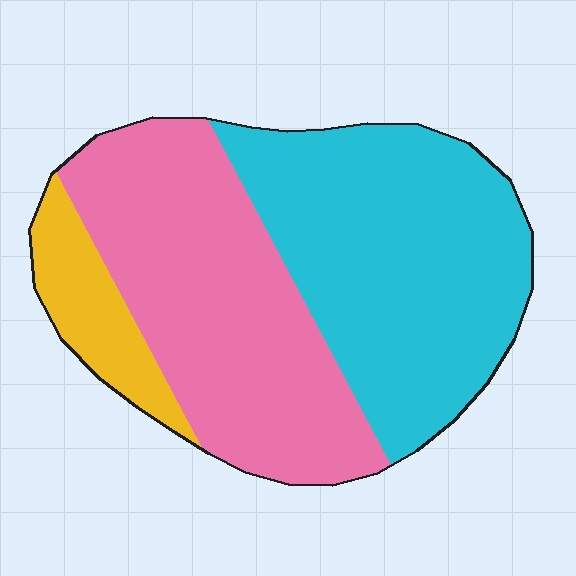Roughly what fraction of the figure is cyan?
Cyan covers around 45% of the figure.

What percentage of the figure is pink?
Pink covers 43% of the figure.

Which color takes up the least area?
Yellow, at roughly 10%.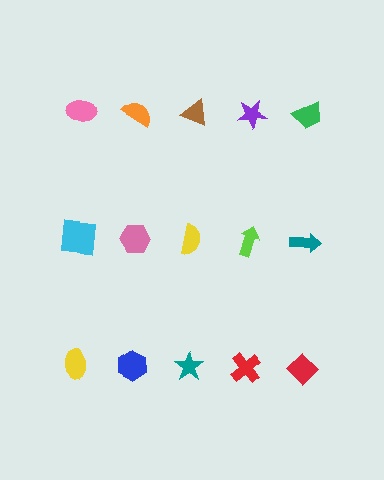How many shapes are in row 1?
5 shapes.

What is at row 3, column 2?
A blue hexagon.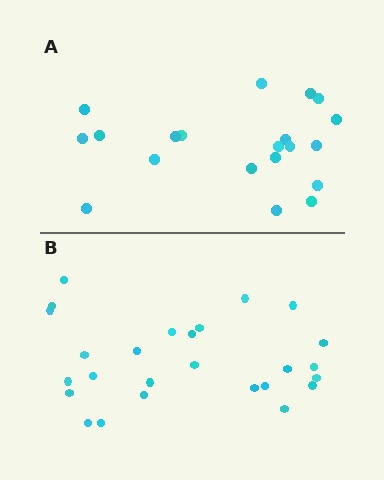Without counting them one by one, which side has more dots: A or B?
Region B (the bottom region) has more dots.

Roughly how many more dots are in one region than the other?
Region B has about 6 more dots than region A.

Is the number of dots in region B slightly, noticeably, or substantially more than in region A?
Region B has noticeably more, but not dramatically so. The ratio is roughly 1.3 to 1.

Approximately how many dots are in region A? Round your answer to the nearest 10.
About 20 dots.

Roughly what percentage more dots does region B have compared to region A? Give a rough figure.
About 30% more.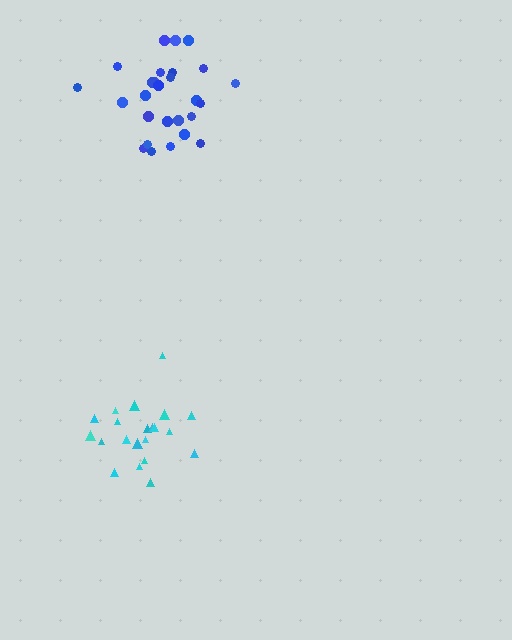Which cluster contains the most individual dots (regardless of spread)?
Blue (27).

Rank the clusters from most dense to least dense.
blue, cyan.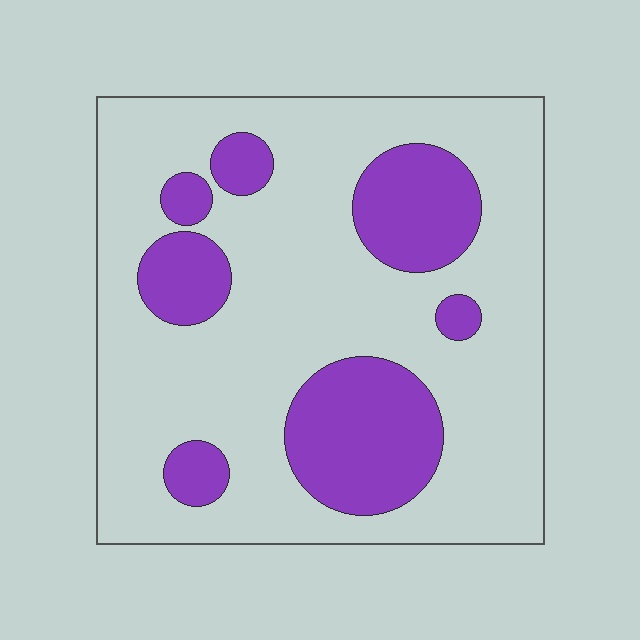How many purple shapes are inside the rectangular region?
7.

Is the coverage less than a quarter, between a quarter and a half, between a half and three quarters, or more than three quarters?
Between a quarter and a half.